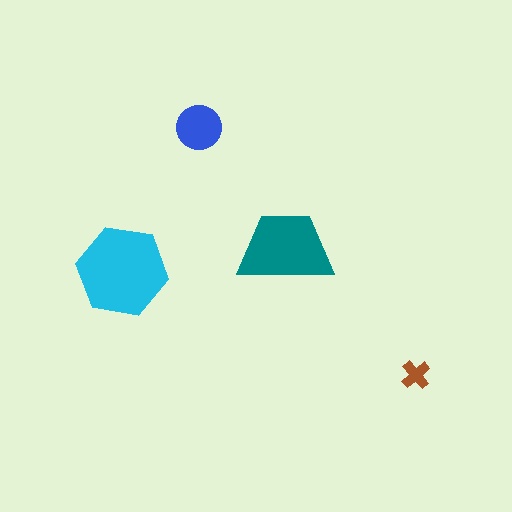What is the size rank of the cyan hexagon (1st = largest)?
1st.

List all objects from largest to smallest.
The cyan hexagon, the teal trapezoid, the blue circle, the brown cross.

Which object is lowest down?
The brown cross is bottommost.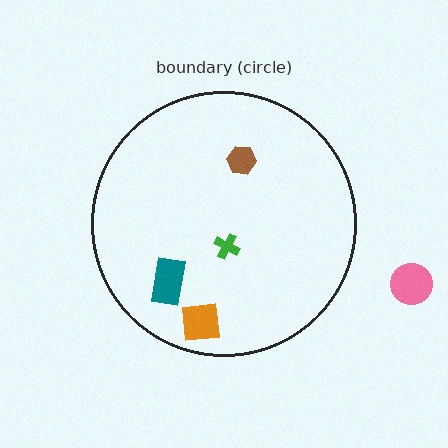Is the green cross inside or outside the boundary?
Inside.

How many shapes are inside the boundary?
4 inside, 1 outside.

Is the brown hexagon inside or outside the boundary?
Inside.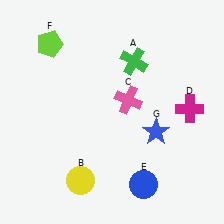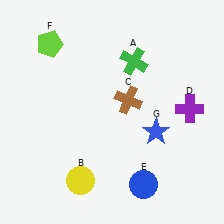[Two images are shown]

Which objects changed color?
C changed from pink to brown. D changed from magenta to purple.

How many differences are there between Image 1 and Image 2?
There are 2 differences between the two images.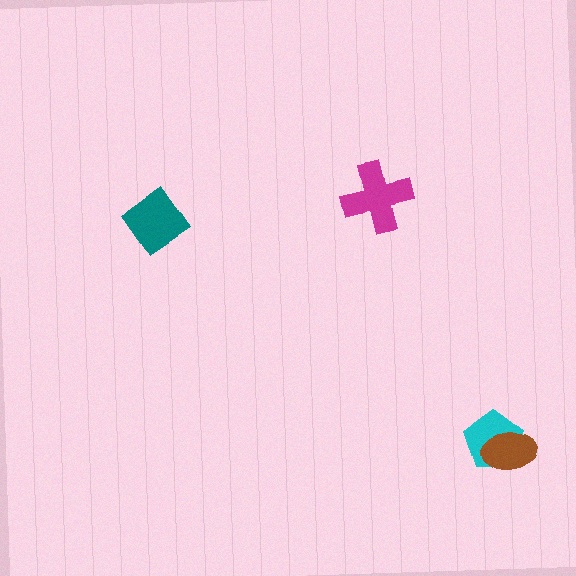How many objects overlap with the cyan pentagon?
1 object overlaps with the cyan pentagon.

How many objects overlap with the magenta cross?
0 objects overlap with the magenta cross.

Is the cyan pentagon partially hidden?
Yes, it is partially covered by another shape.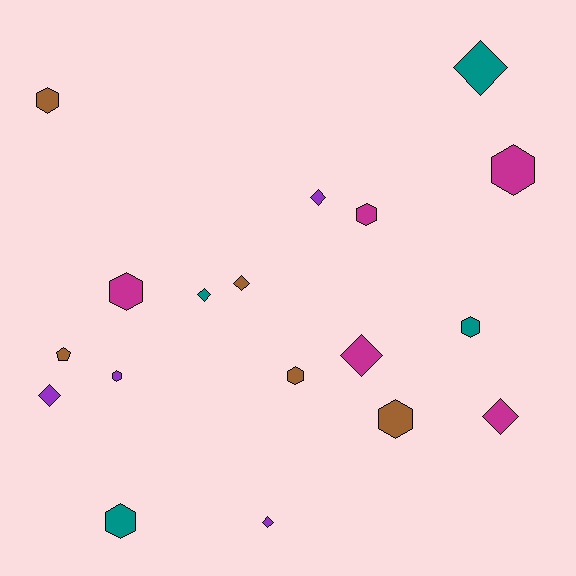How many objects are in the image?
There are 18 objects.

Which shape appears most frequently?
Hexagon, with 9 objects.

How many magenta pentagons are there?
There are no magenta pentagons.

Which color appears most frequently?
Brown, with 5 objects.